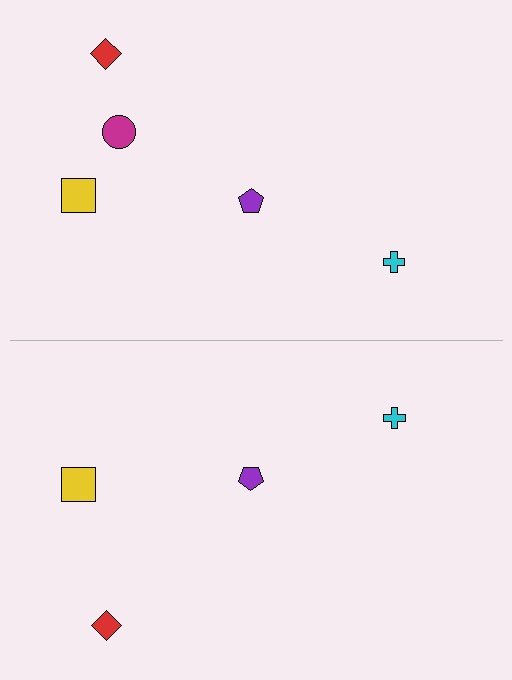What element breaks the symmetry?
A magenta circle is missing from the bottom side.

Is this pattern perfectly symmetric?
No, the pattern is not perfectly symmetric. A magenta circle is missing from the bottom side.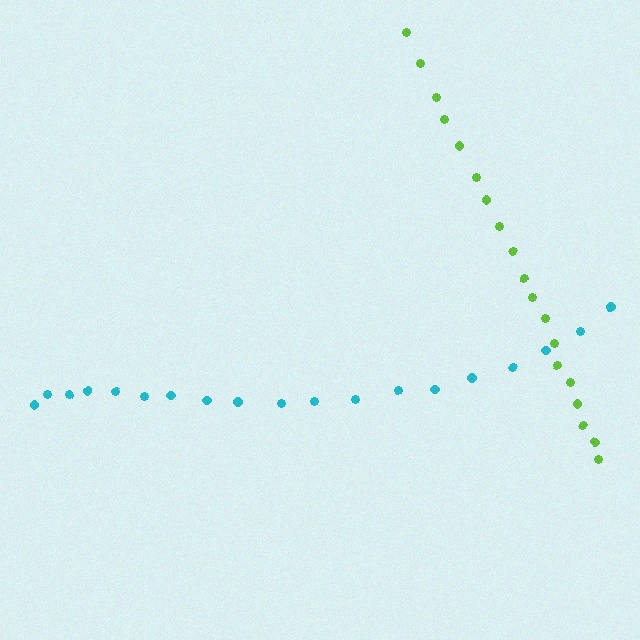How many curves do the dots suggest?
There are 2 distinct paths.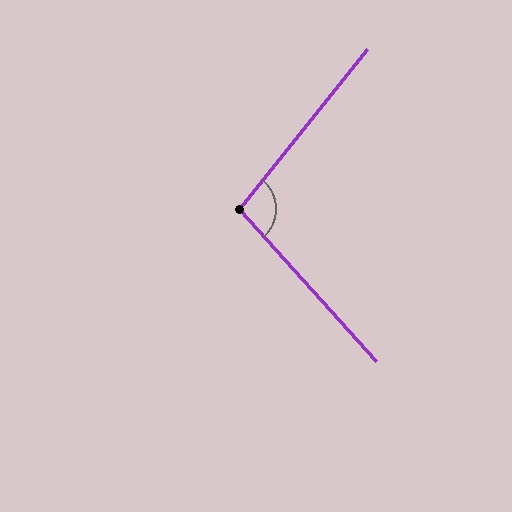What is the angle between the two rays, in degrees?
Approximately 99 degrees.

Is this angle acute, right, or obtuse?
It is obtuse.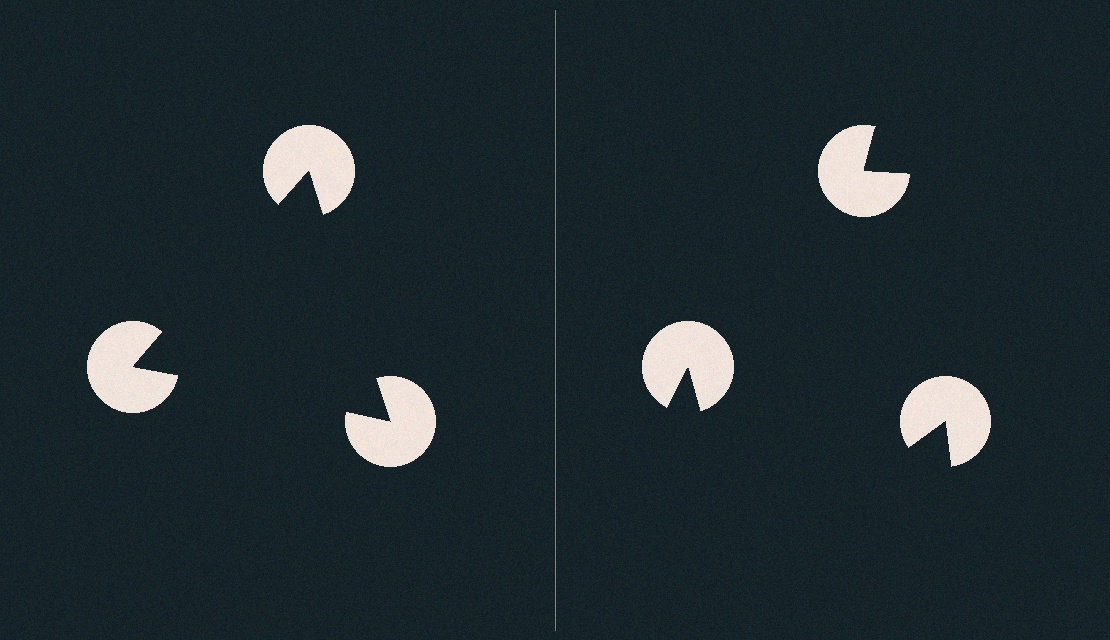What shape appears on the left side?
An illusory triangle.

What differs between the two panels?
The pac-man discs are positioned identically on both sides; only the wedge orientations differ. On the left they align to a triangle; on the right they are misaligned.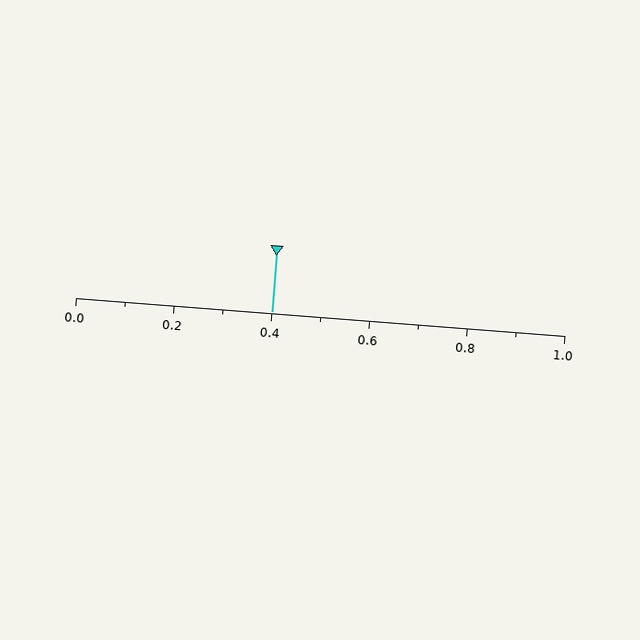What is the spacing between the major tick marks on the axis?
The major ticks are spaced 0.2 apart.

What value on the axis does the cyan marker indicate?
The marker indicates approximately 0.4.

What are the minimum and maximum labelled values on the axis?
The axis runs from 0.0 to 1.0.